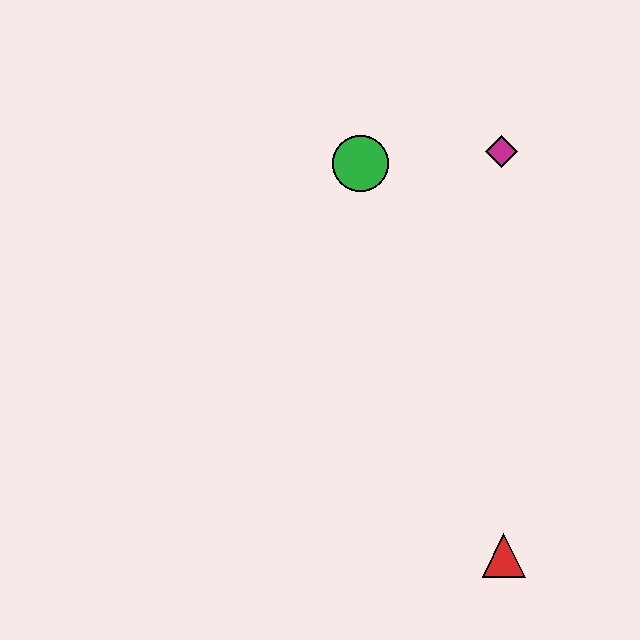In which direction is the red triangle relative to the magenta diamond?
The red triangle is below the magenta diamond.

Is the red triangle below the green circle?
Yes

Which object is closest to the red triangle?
The magenta diamond is closest to the red triangle.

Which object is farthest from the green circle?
The red triangle is farthest from the green circle.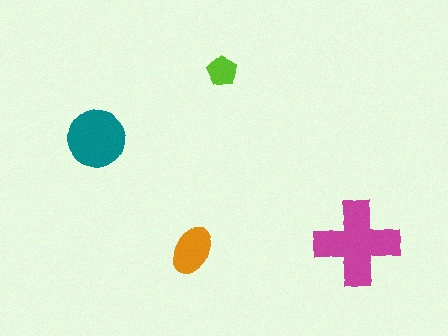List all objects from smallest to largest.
The lime pentagon, the orange ellipse, the teal circle, the magenta cross.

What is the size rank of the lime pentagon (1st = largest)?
4th.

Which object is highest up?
The lime pentagon is topmost.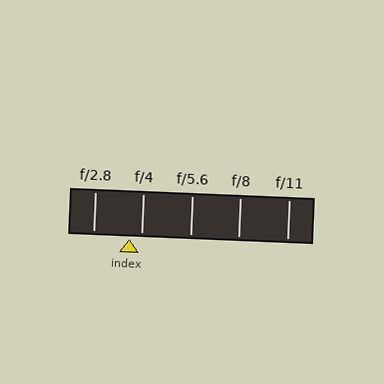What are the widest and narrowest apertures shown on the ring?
The widest aperture shown is f/2.8 and the narrowest is f/11.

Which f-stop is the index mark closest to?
The index mark is closest to f/4.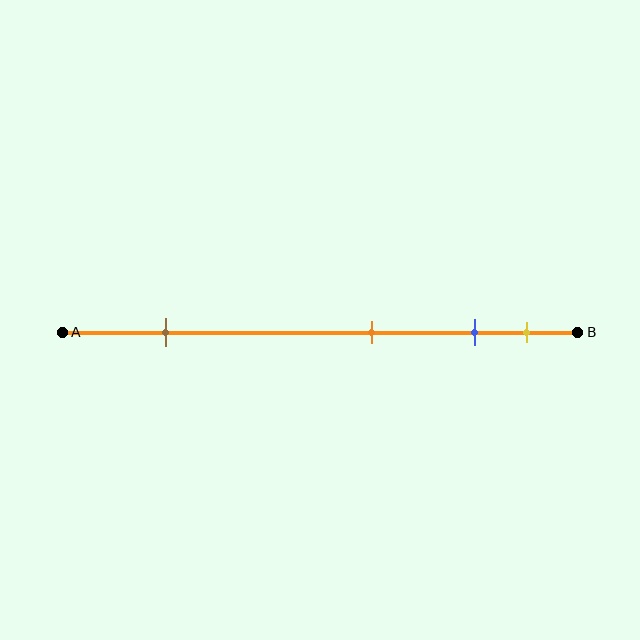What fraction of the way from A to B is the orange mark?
The orange mark is approximately 60% (0.6) of the way from A to B.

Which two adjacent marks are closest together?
The blue and yellow marks are the closest adjacent pair.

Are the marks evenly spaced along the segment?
No, the marks are not evenly spaced.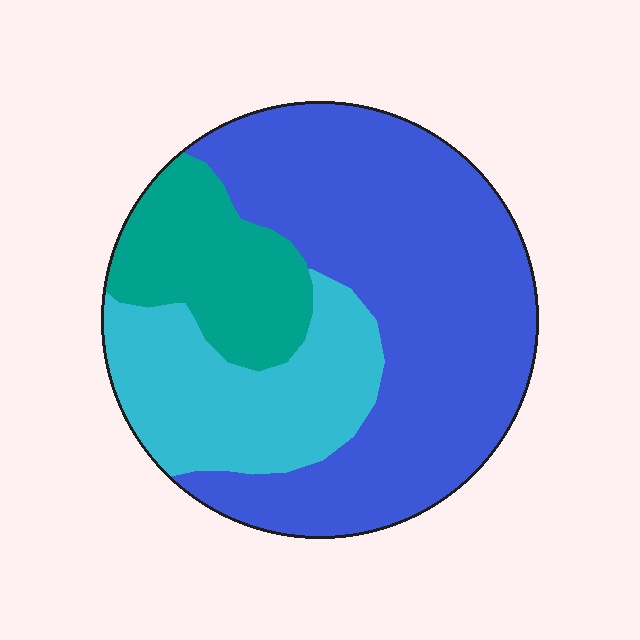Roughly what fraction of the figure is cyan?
Cyan takes up about one quarter (1/4) of the figure.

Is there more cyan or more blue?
Blue.